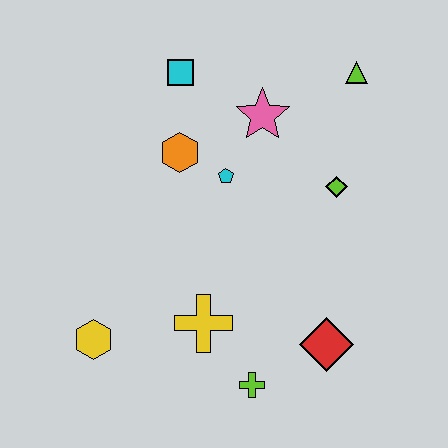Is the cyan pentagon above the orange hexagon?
No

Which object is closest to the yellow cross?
The lime cross is closest to the yellow cross.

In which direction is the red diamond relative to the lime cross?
The red diamond is to the right of the lime cross.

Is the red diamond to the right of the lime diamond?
No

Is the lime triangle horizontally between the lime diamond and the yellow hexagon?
No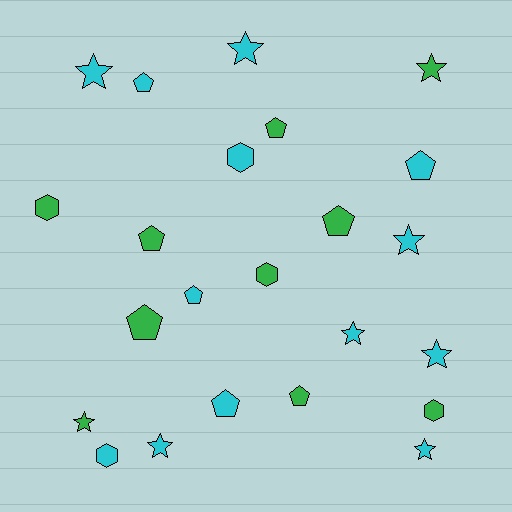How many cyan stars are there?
There are 7 cyan stars.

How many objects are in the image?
There are 23 objects.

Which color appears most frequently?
Cyan, with 13 objects.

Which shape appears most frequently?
Pentagon, with 9 objects.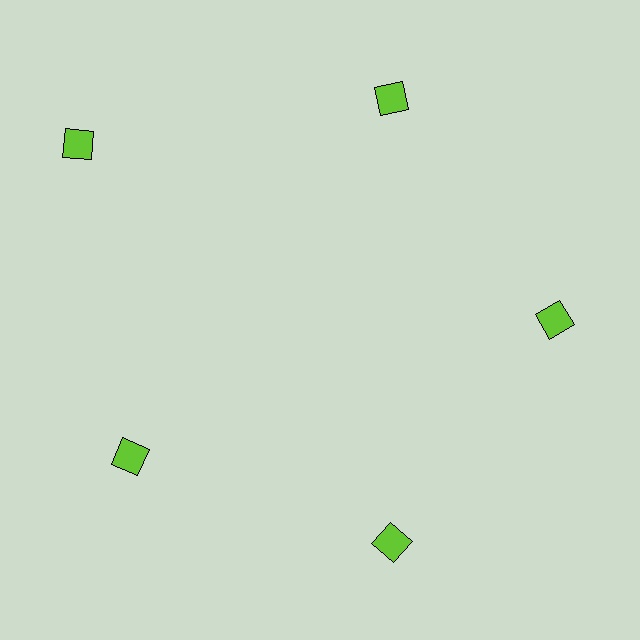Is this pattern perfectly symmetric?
No. The 5 lime squares are arranged in a ring, but one element near the 10 o'clock position is pushed outward from the center, breaking the 5-fold rotational symmetry.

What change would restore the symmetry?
The symmetry would be restored by moving it inward, back onto the ring so that all 5 squares sit at equal angles and equal distance from the center.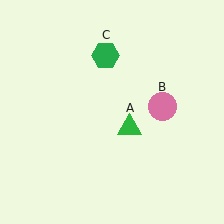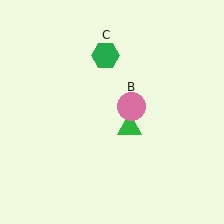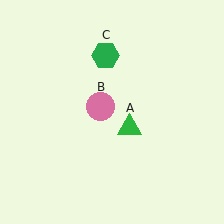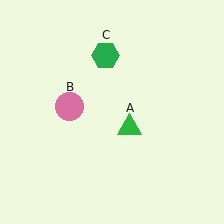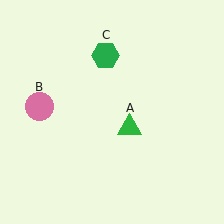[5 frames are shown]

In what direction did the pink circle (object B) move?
The pink circle (object B) moved left.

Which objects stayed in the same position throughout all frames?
Green triangle (object A) and green hexagon (object C) remained stationary.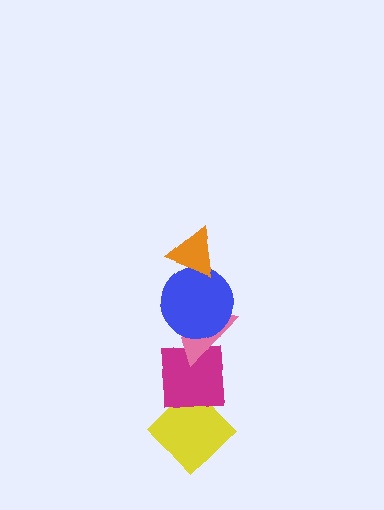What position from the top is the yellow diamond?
The yellow diamond is 5th from the top.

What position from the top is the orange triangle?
The orange triangle is 1st from the top.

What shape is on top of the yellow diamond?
The magenta square is on top of the yellow diamond.